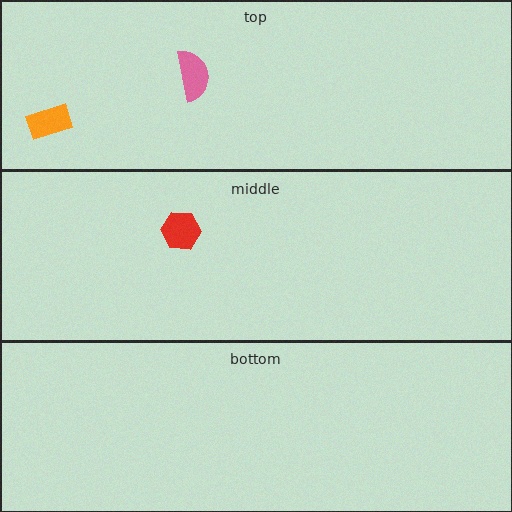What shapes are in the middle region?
The red hexagon.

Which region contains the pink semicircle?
The top region.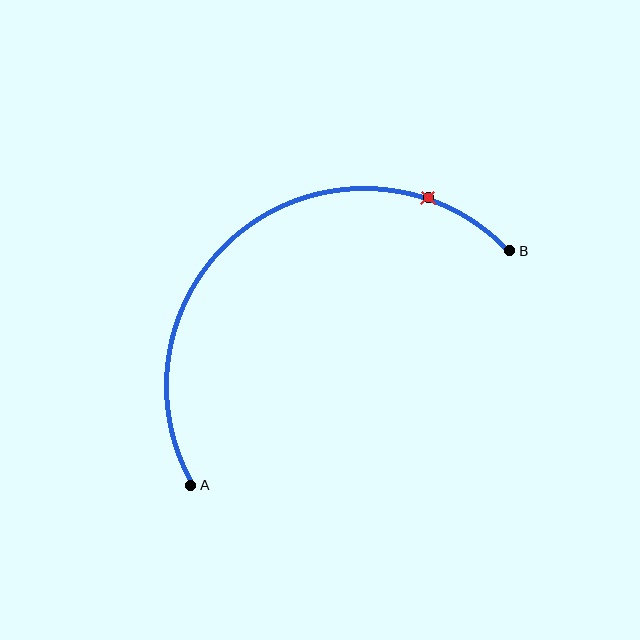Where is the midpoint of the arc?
The arc midpoint is the point on the curve farthest from the straight line joining A and B. It sits above and to the left of that line.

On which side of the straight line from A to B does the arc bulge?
The arc bulges above and to the left of the straight line connecting A and B.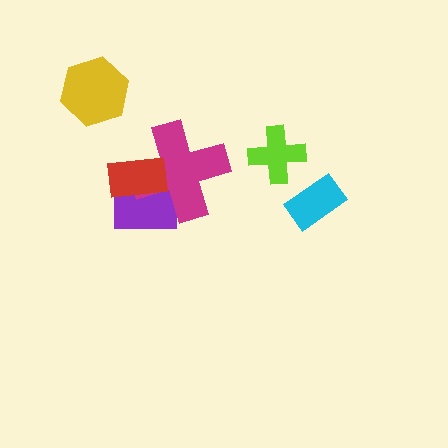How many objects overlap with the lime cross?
0 objects overlap with the lime cross.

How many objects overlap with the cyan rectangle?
0 objects overlap with the cyan rectangle.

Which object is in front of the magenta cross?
The red rectangle is in front of the magenta cross.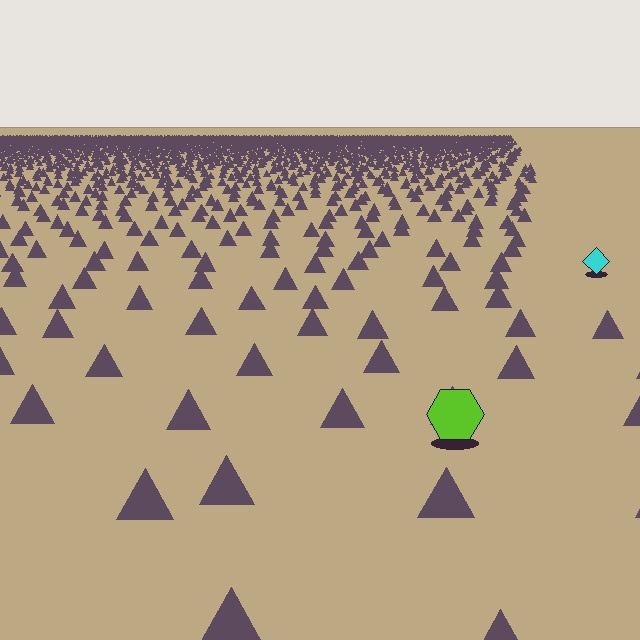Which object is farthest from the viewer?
The cyan diamond is farthest from the viewer. It appears smaller and the ground texture around it is denser.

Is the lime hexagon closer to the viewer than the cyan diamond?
Yes. The lime hexagon is closer — you can tell from the texture gradient: the ground texture is coarser near it.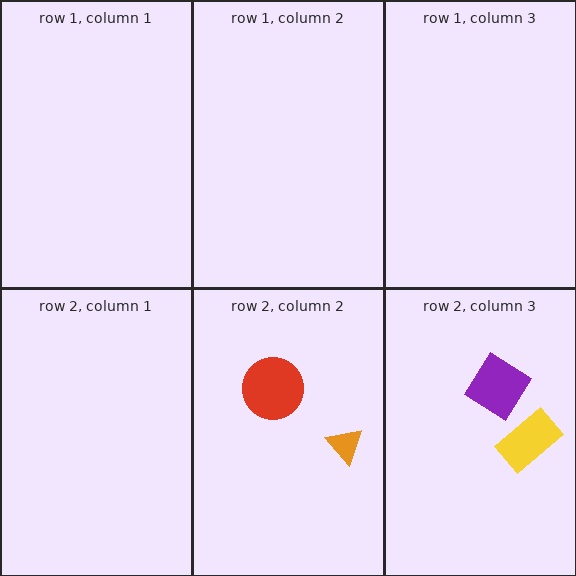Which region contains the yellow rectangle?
The row 2, column 3 region.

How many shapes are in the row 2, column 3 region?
2.